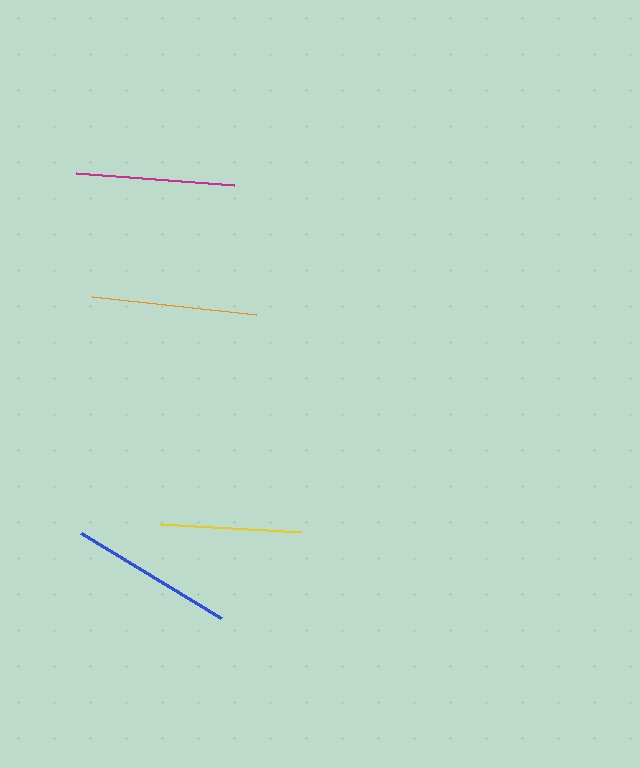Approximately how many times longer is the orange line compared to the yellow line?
The orange line is approximately 1.2 times the length of the yellow line.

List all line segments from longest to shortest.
From longest to shortest: orange, blue, magenta, yellow.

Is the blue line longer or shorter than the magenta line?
The blue line is longer than the magenta line.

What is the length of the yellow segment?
The yellow segment is approximately 141 pixels long.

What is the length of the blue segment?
The blue segment is approximately 164 pixels long.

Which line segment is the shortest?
The yellow line is the shortest at approximately 141 pixels.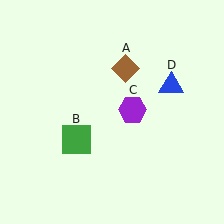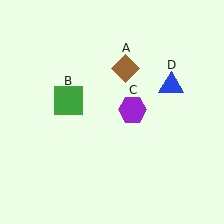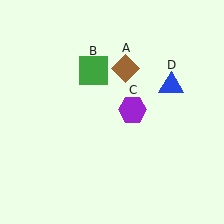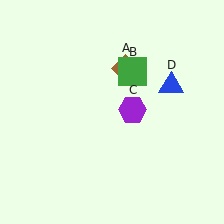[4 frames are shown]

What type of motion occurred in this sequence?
The green square (object B) rotated clockwise around the center of the scene.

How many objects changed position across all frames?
1 object changed position: green square (object B).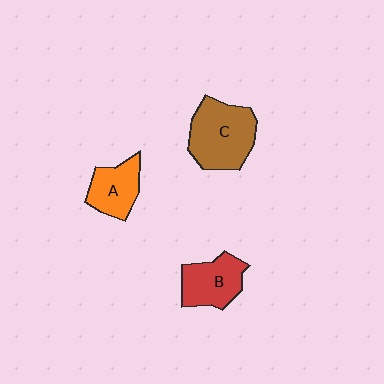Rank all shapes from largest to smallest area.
From largest to smallest: C (brown), B (red), A (orange).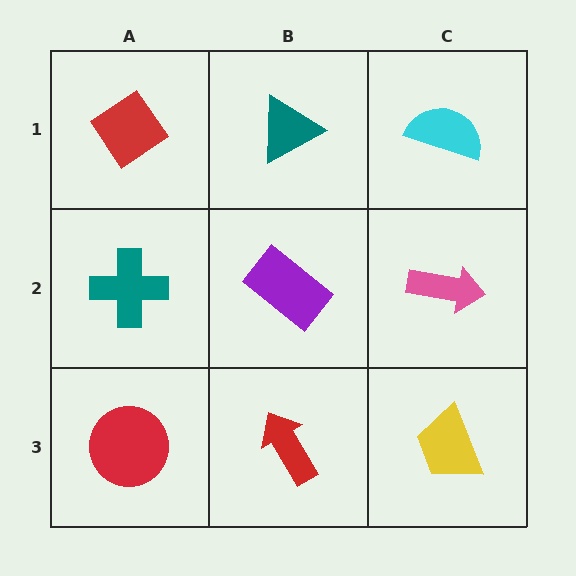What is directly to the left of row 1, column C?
A teal triangle.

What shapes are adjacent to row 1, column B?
A purple rectangle (row 2, column B), a red diamond (row 1, column A), a cyan semicircle (row 1, column C).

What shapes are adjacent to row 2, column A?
A red diamond (row 1, column A), a red circle (row 3, column A), a purple rectangle (row 2, column B).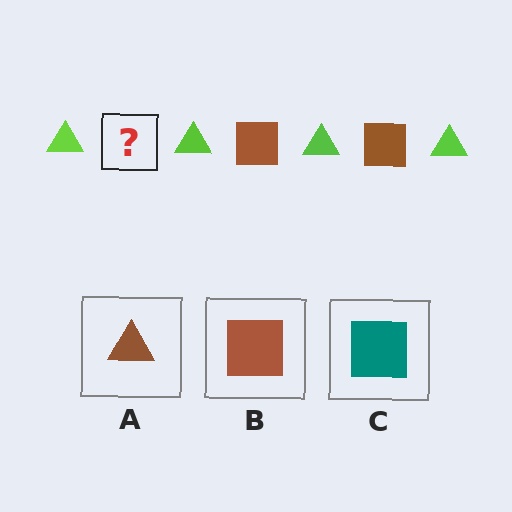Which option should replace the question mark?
Option B.